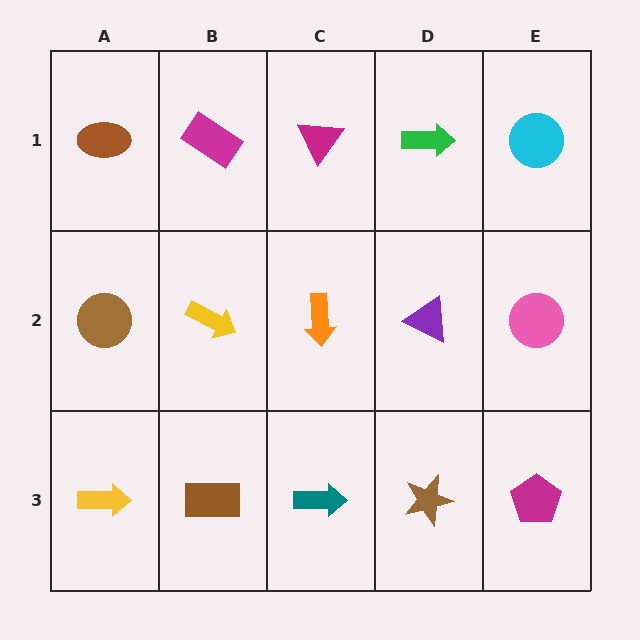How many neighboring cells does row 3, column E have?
2.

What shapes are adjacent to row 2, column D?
A green arrow (row 1, column D), a brown star (row 3, column D), an orange arrow (row 2, column C), a pink circle (row 2, column E).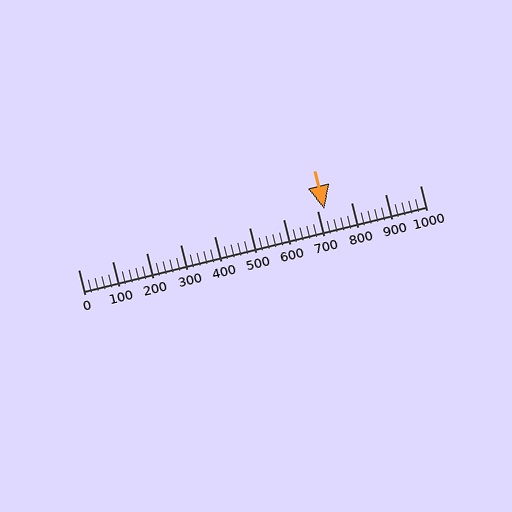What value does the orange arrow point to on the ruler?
The orange arrow points to approximately 720.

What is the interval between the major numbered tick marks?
The major tick marks are spaced 100 units apart.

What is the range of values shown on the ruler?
The ruler shows values from 0 to 1000.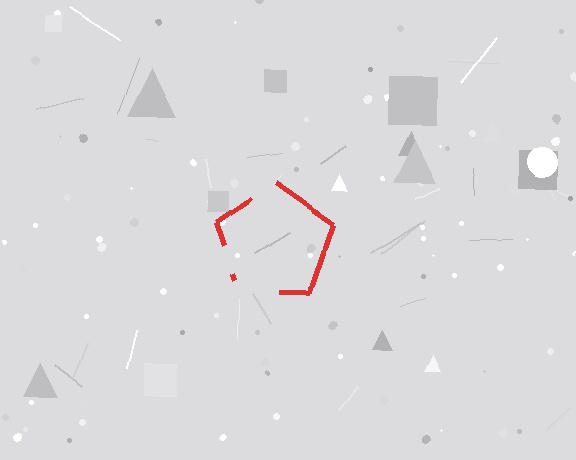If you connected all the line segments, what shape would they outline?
They would outline a pentagon.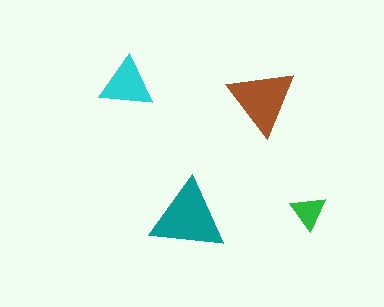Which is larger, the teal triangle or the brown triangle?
The teal one.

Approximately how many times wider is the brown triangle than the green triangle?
About 2 times wider.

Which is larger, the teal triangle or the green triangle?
The teal one.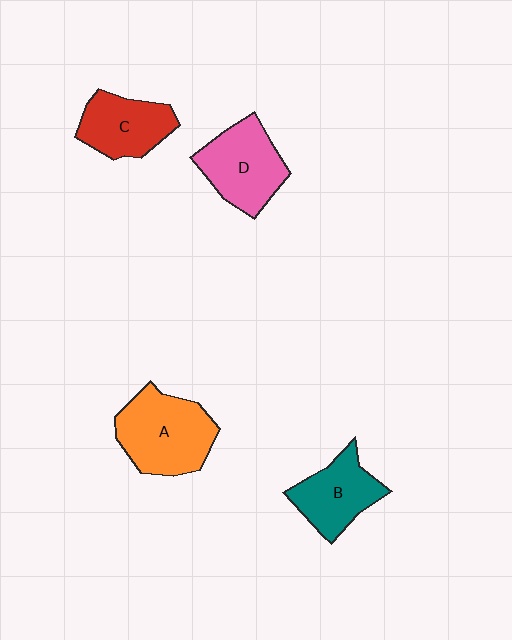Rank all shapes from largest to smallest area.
From largest to smallest: A (orange), D (pink), B (teal), C (red).